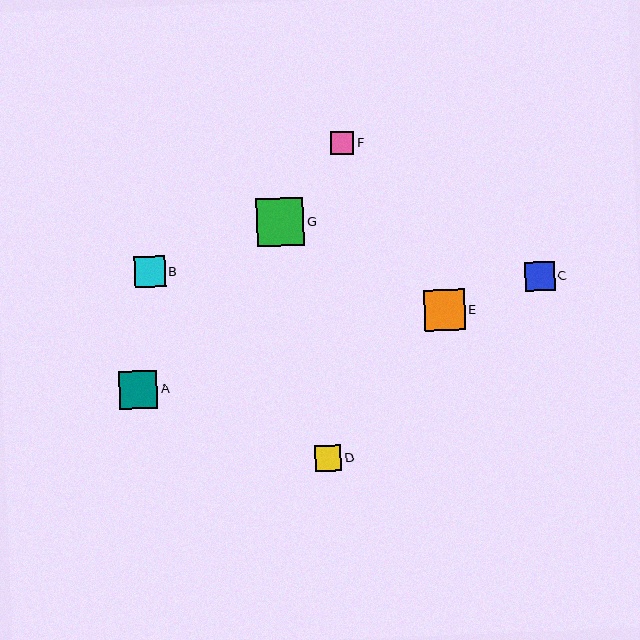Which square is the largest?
Square G is the largest with a size of approximately 47 pixels.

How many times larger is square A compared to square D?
Square A is approximately 1.5 times the size of square D.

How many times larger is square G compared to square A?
Square G is approximately 1.2 times the size of square A.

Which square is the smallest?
Square F is the smallest with a size of approximately 23 pixels.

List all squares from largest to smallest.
From largest to smallest: G, E, A, B, C, D, F.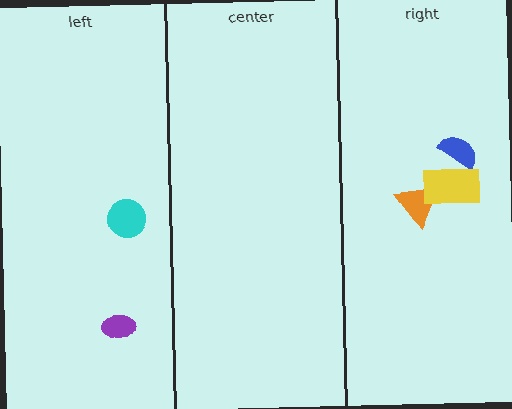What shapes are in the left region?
The cyan circle, the purple ellipse.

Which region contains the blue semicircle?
The right region.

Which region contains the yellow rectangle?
The right region.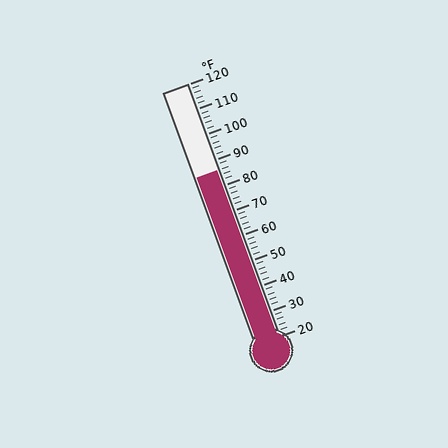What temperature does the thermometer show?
The thermometer shows approximately 86°F.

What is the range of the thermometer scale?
The thermometer scale ranges from 20°F to 120°F.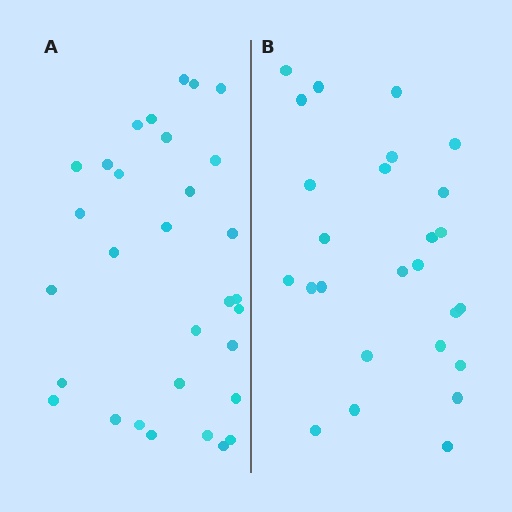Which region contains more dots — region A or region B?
Region A (the left region) has more dots.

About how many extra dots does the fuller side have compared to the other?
Region A has about 5 more dots than region B.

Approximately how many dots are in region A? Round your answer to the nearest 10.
About 30 dots. (The exact count is 31, which rounds to 30.)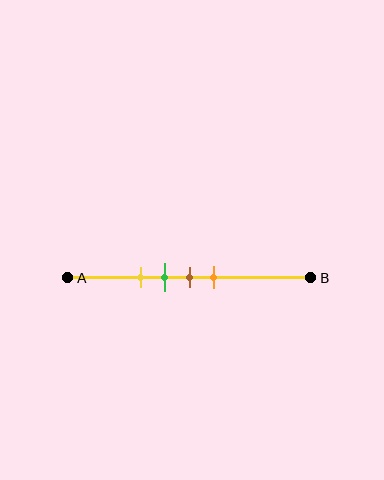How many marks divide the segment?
There are 4 marks dividing the segment.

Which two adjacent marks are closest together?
The green and brown marks are the closest adjacent pair.